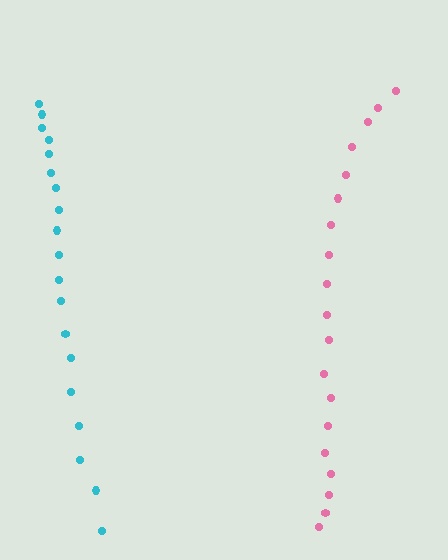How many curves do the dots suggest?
There are 2 distinct paths.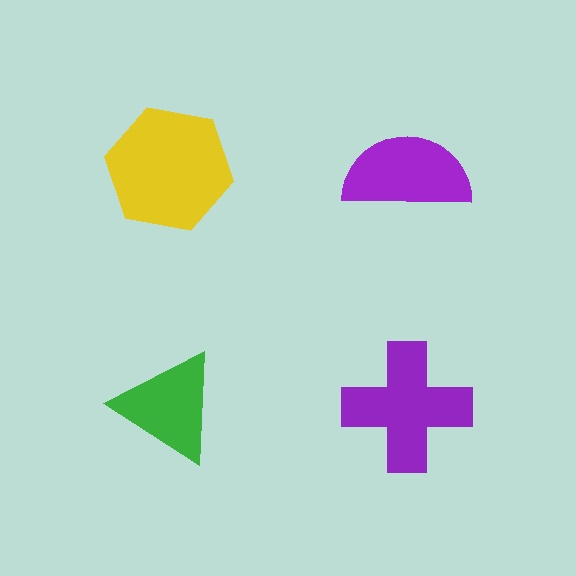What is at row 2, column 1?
A green triangle.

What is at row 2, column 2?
A purple cross.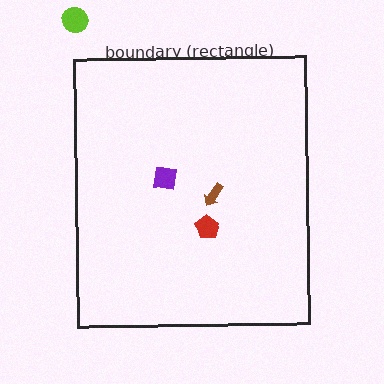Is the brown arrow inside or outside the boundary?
Inside.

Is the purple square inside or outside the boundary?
Inside.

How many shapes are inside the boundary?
3 inside, 1 outside.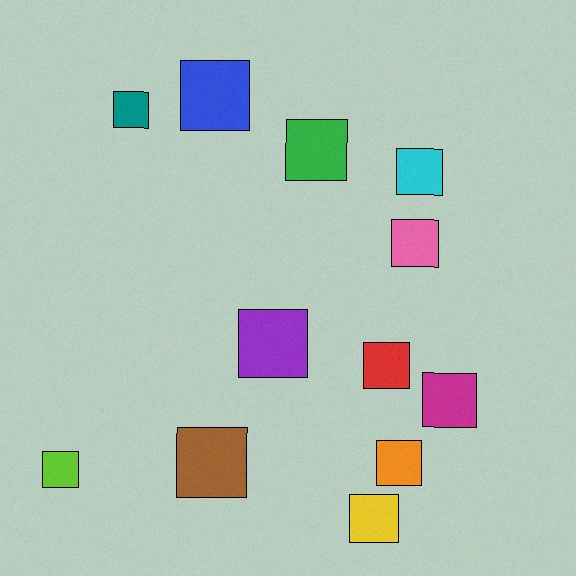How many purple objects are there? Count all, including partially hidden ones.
There is 1 purple object.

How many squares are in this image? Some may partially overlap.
There are 12 squares.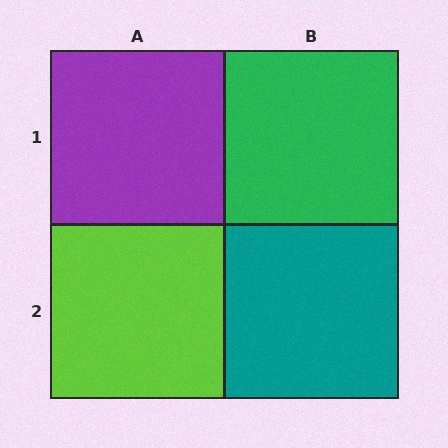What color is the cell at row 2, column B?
Teal.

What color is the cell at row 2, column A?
Lime.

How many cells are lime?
1 cell is lime.